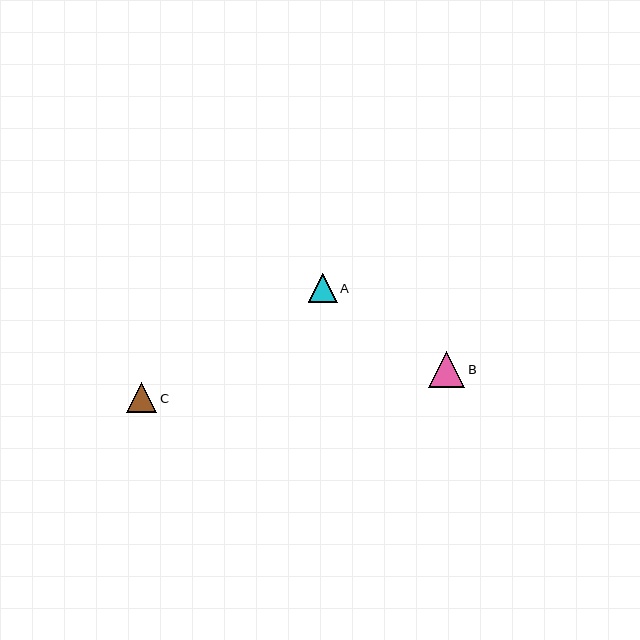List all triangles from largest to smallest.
From largest to smallest: B, C, A.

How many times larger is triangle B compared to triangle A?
Triangle B is approximately 1.2 times the size of triangle A.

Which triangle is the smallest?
Triangle A is the smallest with a size of approximately 29 pixels.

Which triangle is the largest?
Triangle B is the largest with a size of approximately 36 pixels.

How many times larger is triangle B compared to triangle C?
Triangle B is approximately 1.2 times the size of triangle C.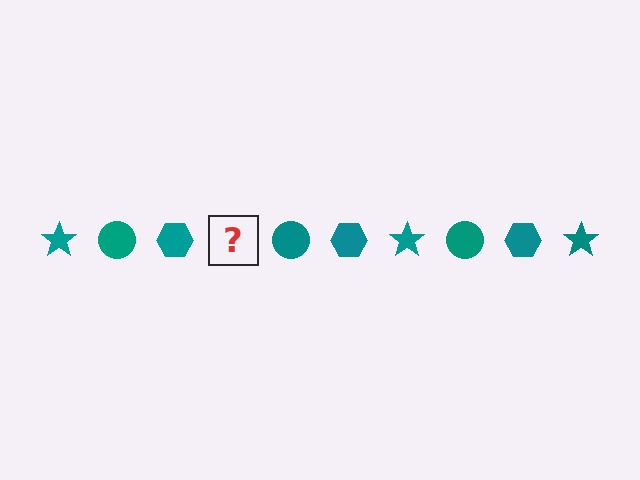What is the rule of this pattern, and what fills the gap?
The rule is that the pattern cycles through star, circle, hexagon shapes in teal. The gap should be filled with a teal star.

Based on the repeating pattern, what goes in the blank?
The blank should be a teal star.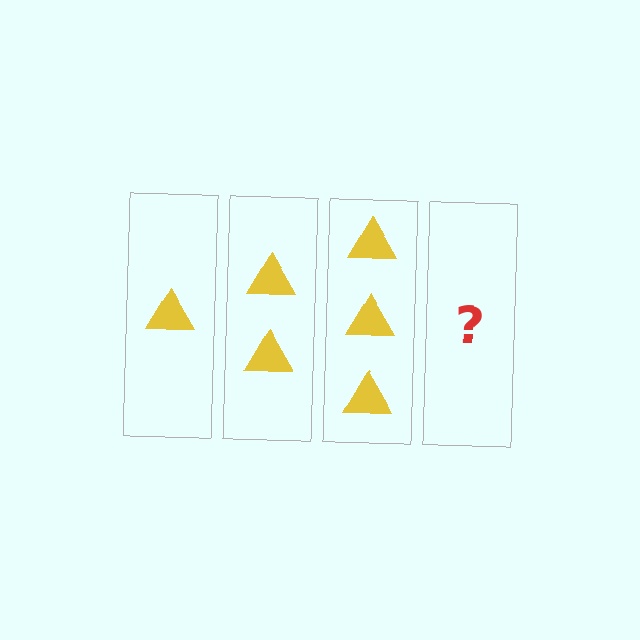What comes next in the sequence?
The next element should be 4 triangles.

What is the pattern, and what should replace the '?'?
The pattern is that each step adds one more triangle. The '?' should be 4 triangles.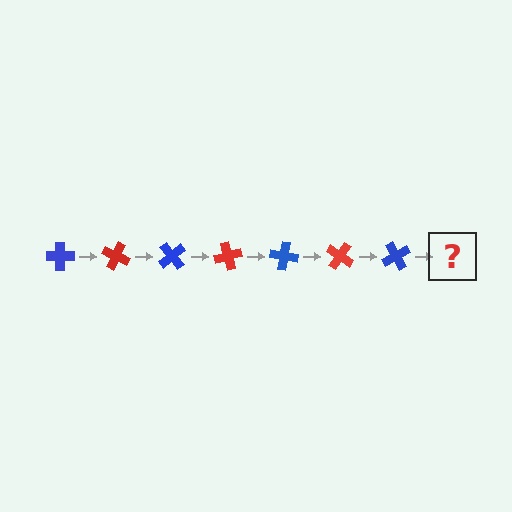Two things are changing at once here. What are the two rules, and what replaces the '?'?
The two rules are that it rotates 25 degrees each step and the color cycles through blue and red. The '?' should be a red cross, rotated 175 degrees from the start.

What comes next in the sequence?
The next element should be a red cross, rotated 175 degrees from the start.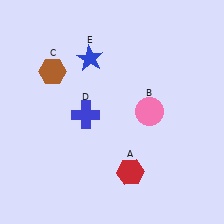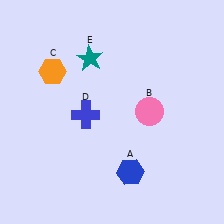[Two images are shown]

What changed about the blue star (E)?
In Image 1, E is blue. In Image 2, it changed to teal.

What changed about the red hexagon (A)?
In Image 1, A is red. In Image 2, it changed to blue.